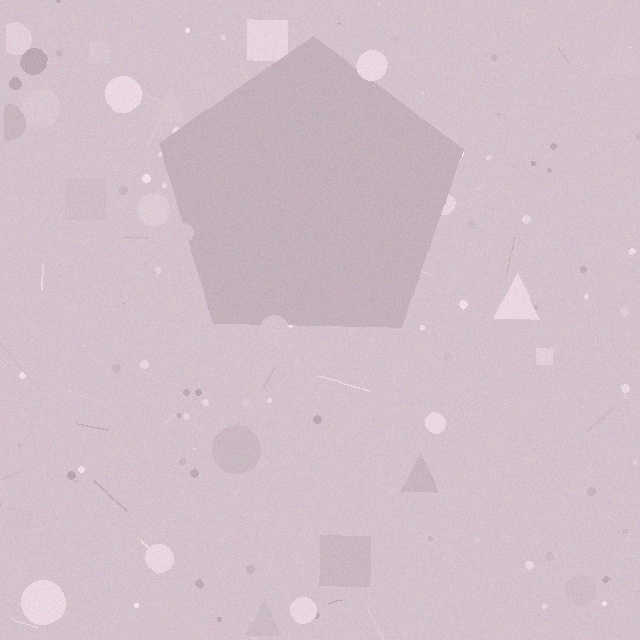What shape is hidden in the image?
A pentagon is hidden in the image.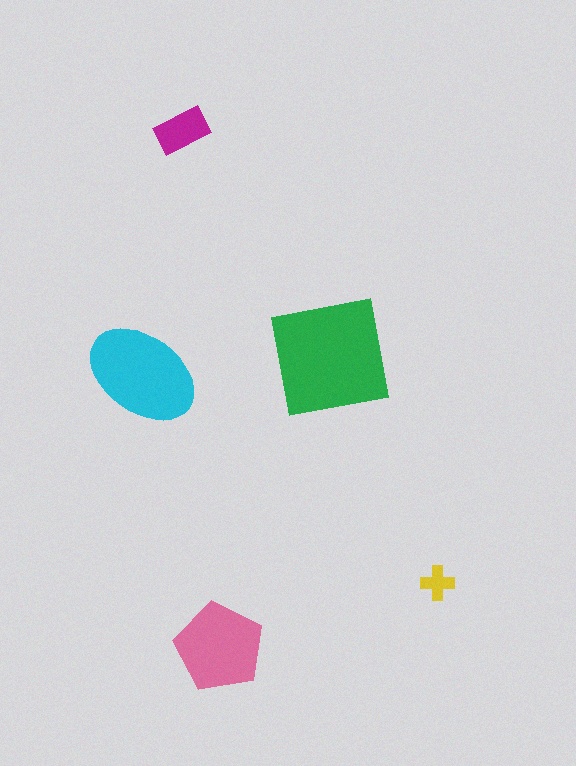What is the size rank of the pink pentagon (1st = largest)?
3rd.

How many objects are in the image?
There are 5 objects in the image.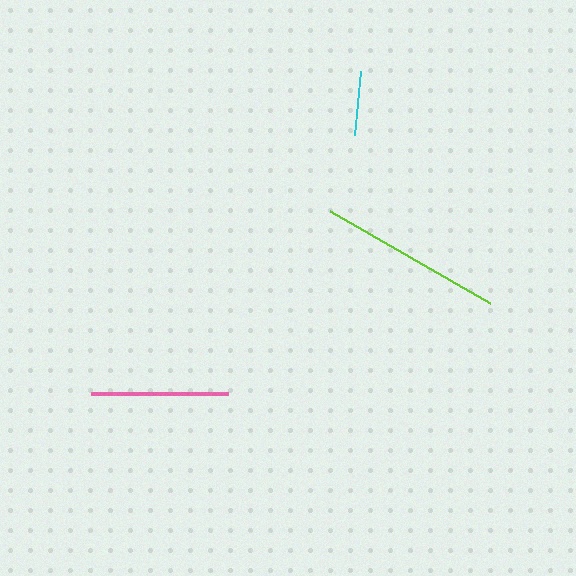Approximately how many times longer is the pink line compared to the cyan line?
The pink line is approximately 2.1 times the length of the cyan line.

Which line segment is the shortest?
The cyan line is the shortest at approximately 64 pixels.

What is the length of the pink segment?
The pink segment is approximately 137 pixels long.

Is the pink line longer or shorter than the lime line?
The lime line is longer than the pink line.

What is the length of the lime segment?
The lime segment is approximately 185 pixels long.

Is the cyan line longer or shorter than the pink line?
The pink line is longer than the cyan line.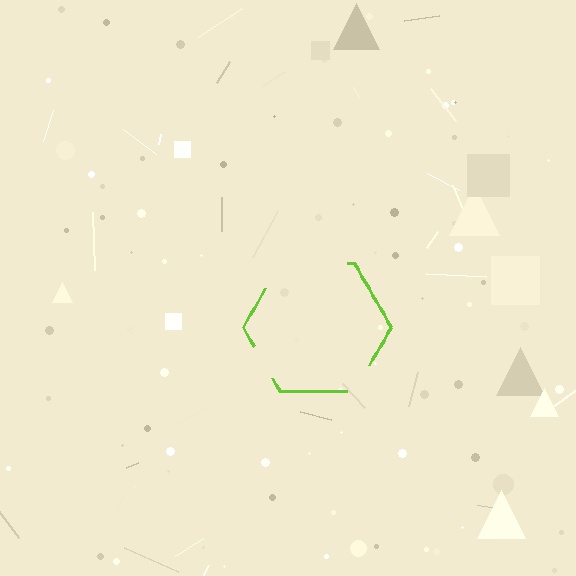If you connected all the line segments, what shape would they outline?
They would outline a hexagon.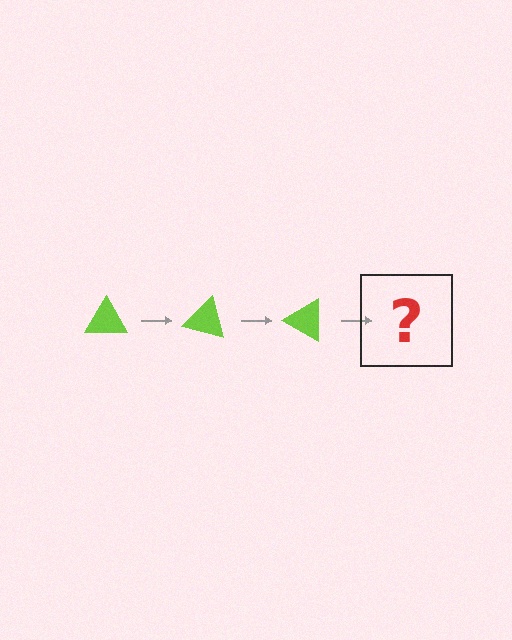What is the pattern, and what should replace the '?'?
The pattern is that the triangle rotates 15 degrees each step. The '?' should be a lime triangle rotated 45 degrees.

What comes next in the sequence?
The next element should be a lime triangle rotated 45 degrees.